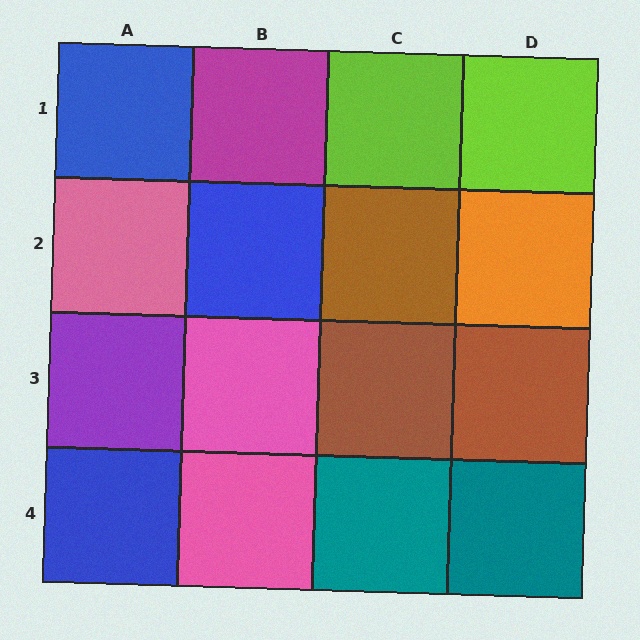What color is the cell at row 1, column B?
Magenta.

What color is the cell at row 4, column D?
Teal.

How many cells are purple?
1 cell is purple.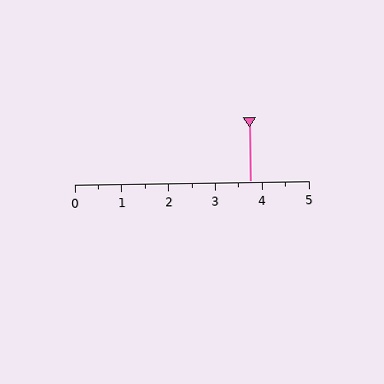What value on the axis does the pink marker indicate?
The marker indicates approximately 3.8.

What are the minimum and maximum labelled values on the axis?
The axis runs from 0 to 5.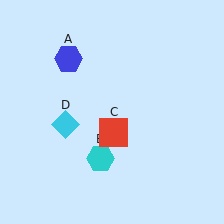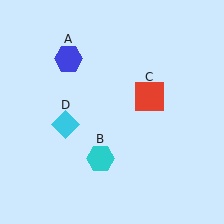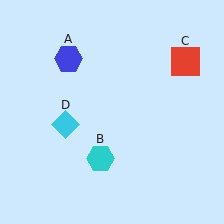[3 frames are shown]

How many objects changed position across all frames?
1 object changed position: red square (object C).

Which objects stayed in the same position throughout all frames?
Blue hexagon (object A) and cyan hexagon (object B) and cyan diamond (object D) remained stationary.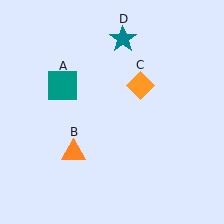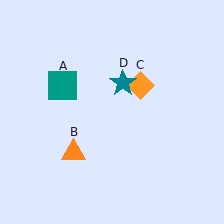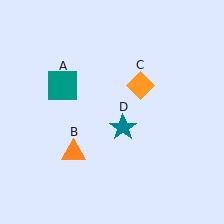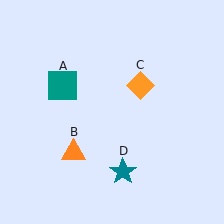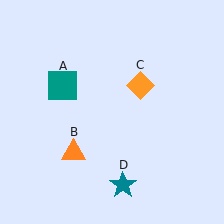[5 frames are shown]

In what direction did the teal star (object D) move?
The teal star (object D) moved down.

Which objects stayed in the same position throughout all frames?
Teal square (object A) and orange triangle (object B) and orange diamond (object C) remained stationary.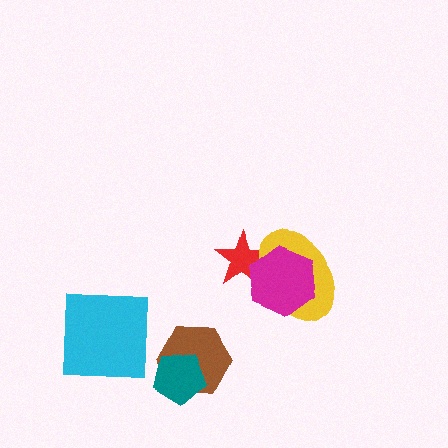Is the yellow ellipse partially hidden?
Yes, it is partially covered by another shape.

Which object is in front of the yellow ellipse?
The magenta hexagon is in front of the yellow ellipse.